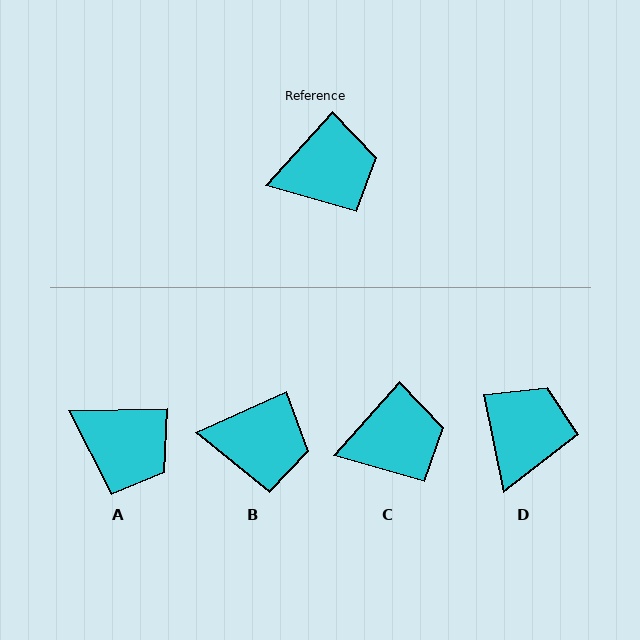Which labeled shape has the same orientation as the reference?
C.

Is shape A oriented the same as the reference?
No, it is off by about 47 degrees.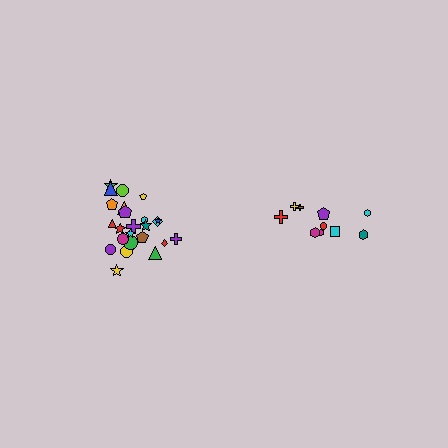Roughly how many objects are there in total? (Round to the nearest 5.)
Roughly 35 objects in total.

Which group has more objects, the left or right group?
The left group.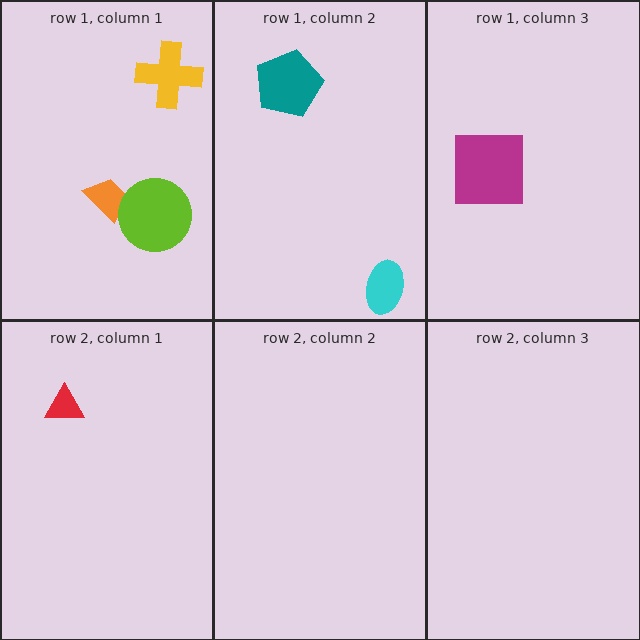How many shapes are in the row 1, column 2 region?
2.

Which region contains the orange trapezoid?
The row 1, column 1 region.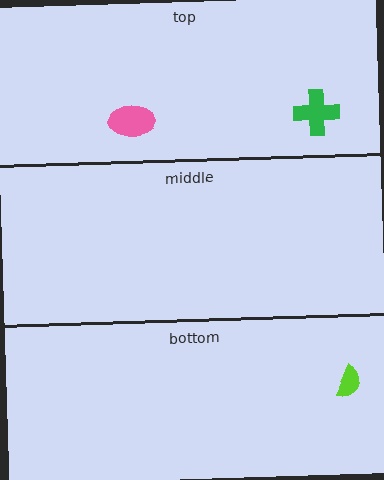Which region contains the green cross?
The top region.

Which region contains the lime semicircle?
The bottom region.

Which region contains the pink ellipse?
The top region.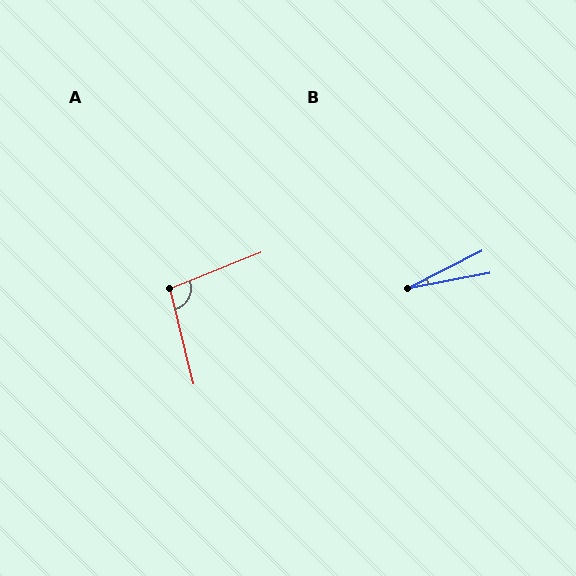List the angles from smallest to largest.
B (16°), A (98°).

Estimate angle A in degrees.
Approximately 98 degrees.